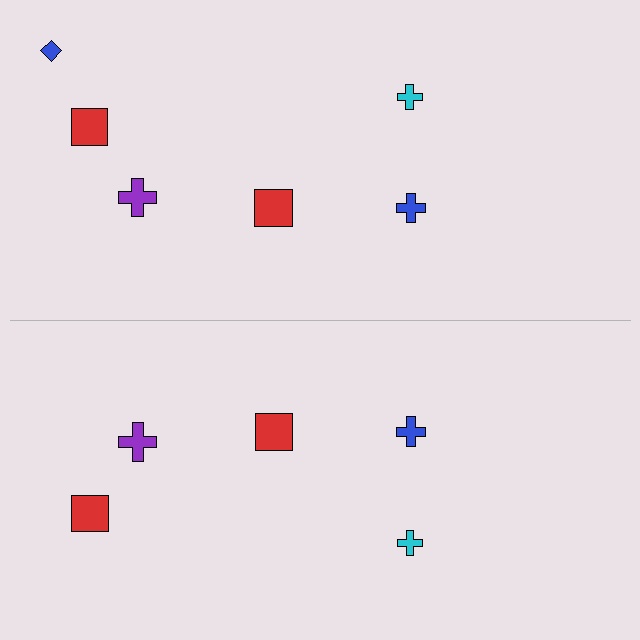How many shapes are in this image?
There are 11 shapes in this image.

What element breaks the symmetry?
A blue diamond is missing from the bottom side.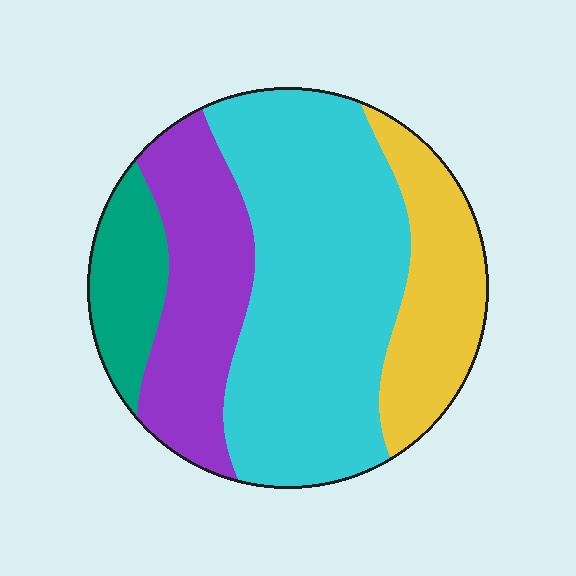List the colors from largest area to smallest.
From largest to smallest: cyan, purple, yellow, teal.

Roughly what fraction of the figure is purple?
Purple takes up about one fifth (1/5) of the figure.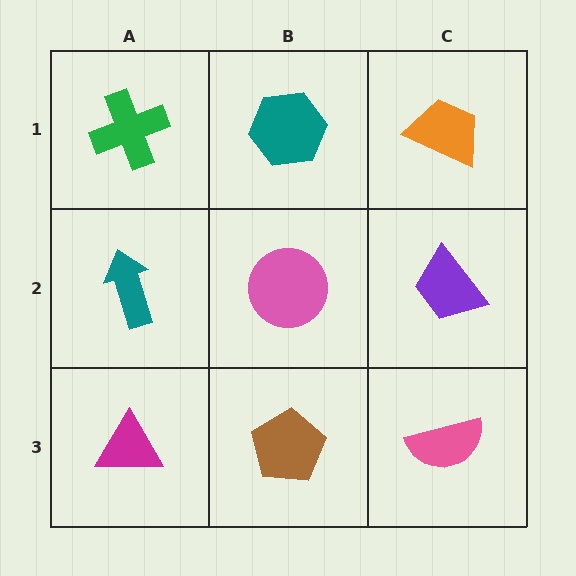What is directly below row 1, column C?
A purple trapezoid.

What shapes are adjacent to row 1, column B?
A pink circle (row 2, column B), a green cross (row 1, column A), an orange trapezoid (row 1, column C).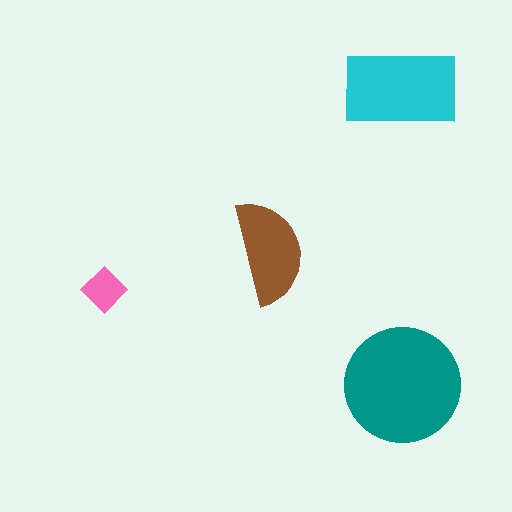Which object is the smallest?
The pink diamond.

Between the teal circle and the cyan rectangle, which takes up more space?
The teal circle.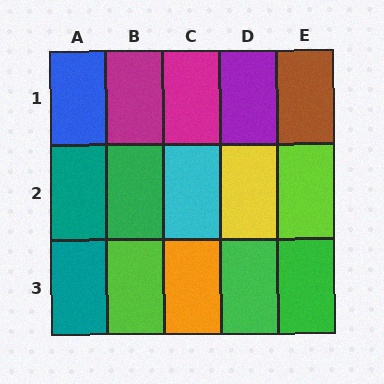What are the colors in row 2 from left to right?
Teal, green, cyan, yellow, lime.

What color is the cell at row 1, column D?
Purple.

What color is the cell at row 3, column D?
Green.